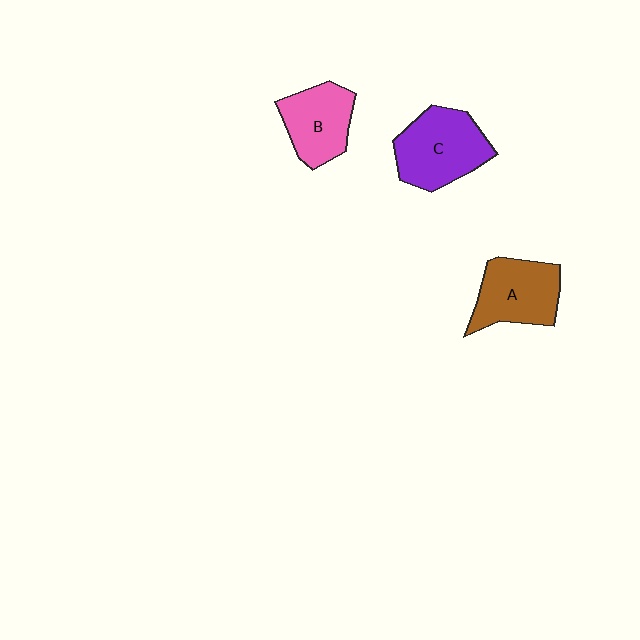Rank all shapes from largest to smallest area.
From largest to smallest: C (purple), A (brown), B (pink).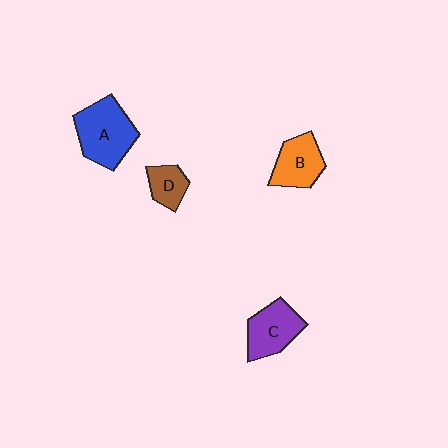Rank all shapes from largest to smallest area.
From largest to smallest: A (blue), C (purple), B (orange), D (brown).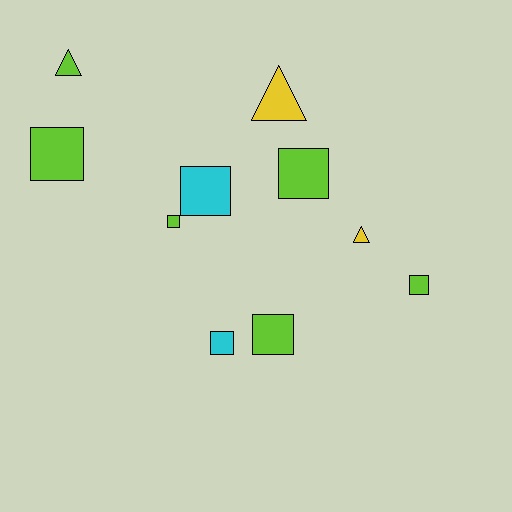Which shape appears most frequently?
Square, with 7 objects.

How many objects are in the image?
There are 10 objects.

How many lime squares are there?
There are 5 lime squares.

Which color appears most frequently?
Lime, with 6 objects.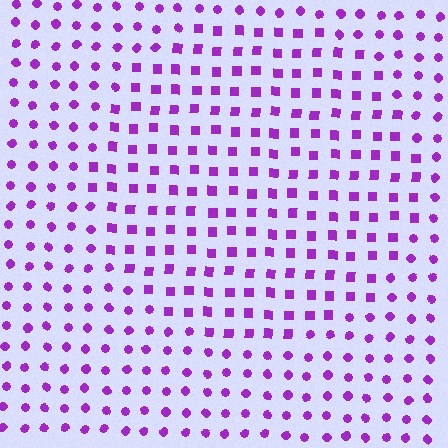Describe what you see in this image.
The image is filled with small purple elements arranged in a uniform grid. A circle-shaped region contains squares, while the surrounding area contains circles. The boundary is defined purely by the change in element shape.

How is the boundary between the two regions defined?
The boundary is defined by a change in element shape: squares inside vs. circles outside. All elements share the same color and spacing.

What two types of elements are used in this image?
The image uses squares inside the circle region and circles outside it.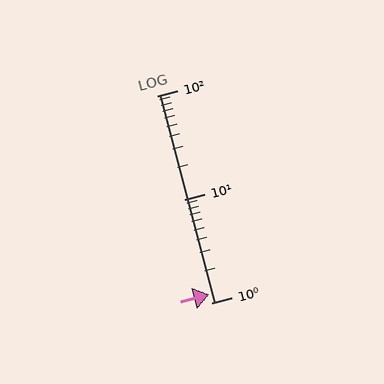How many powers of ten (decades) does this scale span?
The scale spans 2 decades, from 1 to 100.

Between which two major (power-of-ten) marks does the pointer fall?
The pointer is between 1 and 10.